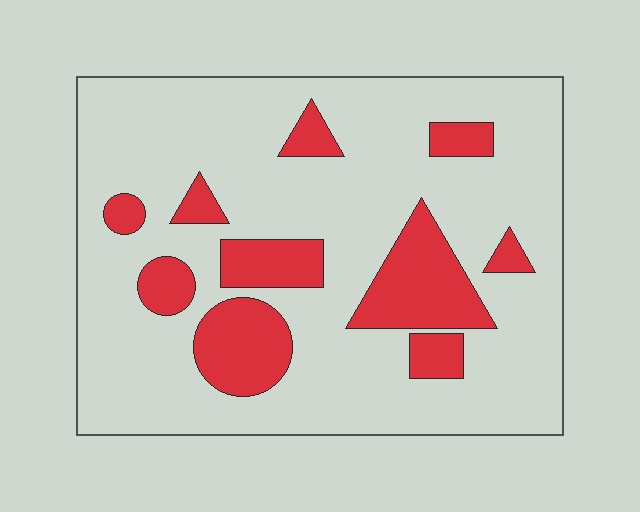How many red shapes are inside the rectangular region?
10.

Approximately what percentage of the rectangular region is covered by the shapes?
Approximately 20%.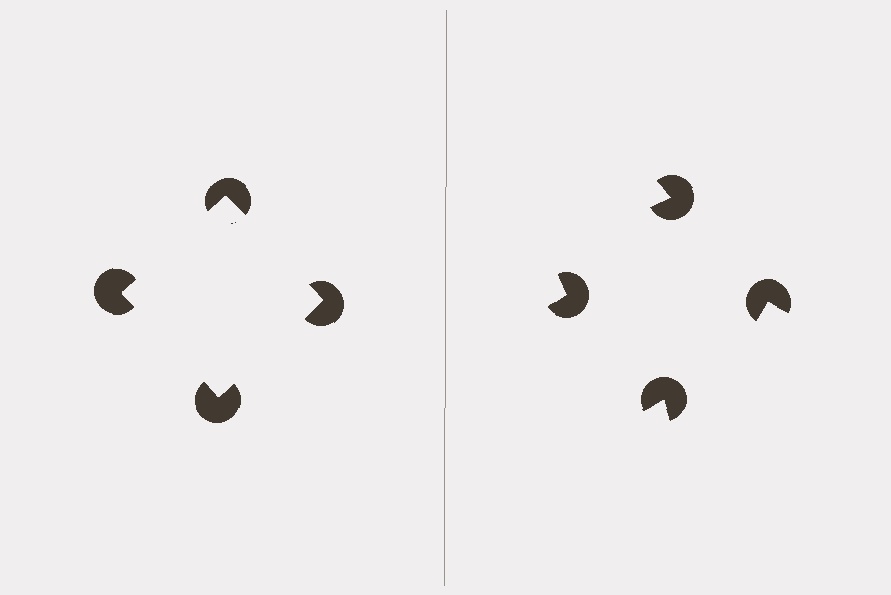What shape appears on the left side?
An illusory square.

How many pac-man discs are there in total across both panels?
8 — 4 on each side.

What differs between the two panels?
The pac-man discs are positioned identically on both sides; only the wedge orientations differ. On the left they align to a square; on the right they are misaligned.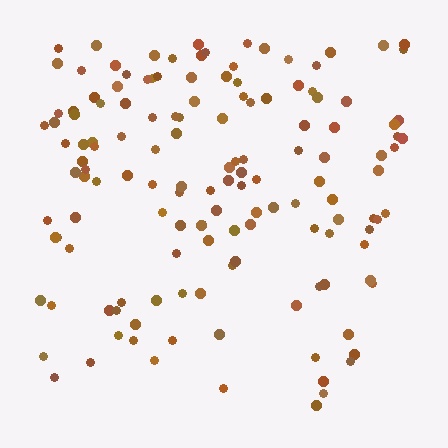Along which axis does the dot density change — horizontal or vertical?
Vertical.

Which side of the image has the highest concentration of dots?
The top.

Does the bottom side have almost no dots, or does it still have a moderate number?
Still a moderate number, just noticeably fewer than the top.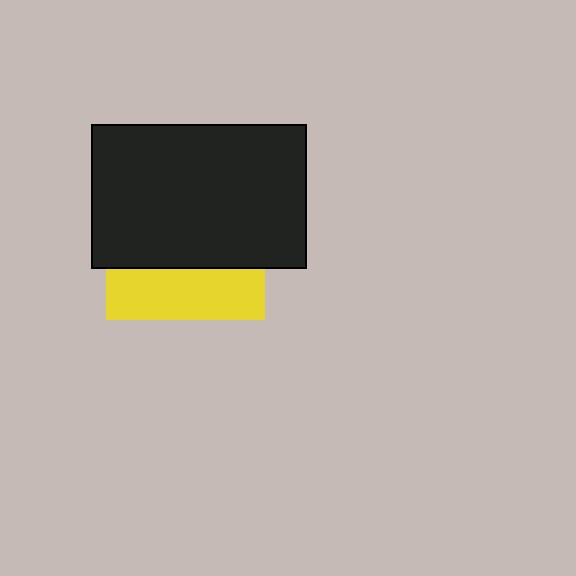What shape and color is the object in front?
The object in front is a black rectangle.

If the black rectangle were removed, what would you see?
You would see the complete yellow square.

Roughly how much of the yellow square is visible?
A small part of it is visible (roughly 32%).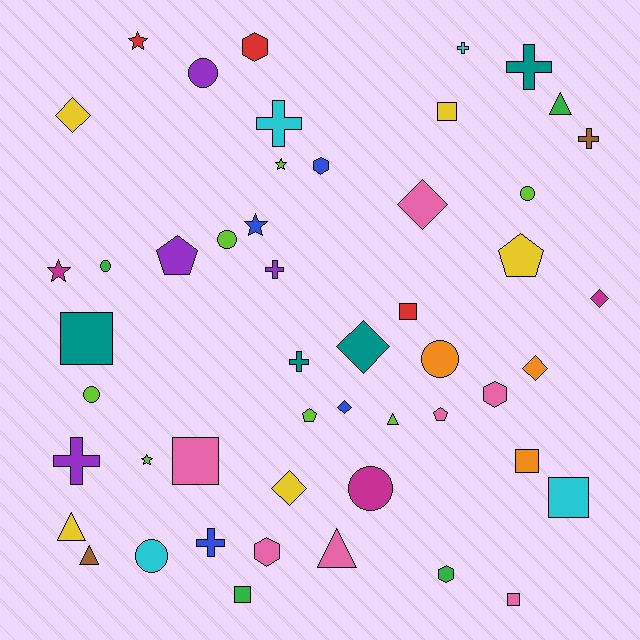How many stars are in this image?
There are 5 stars.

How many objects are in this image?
There are 50 objects.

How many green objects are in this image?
There are 4 green objects.